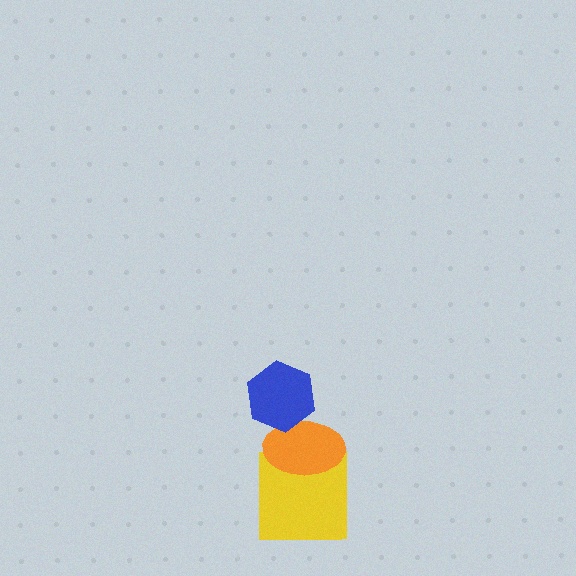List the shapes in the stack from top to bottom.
From top to bottom: the blue hexagon, the orange ellipse, the yellow square.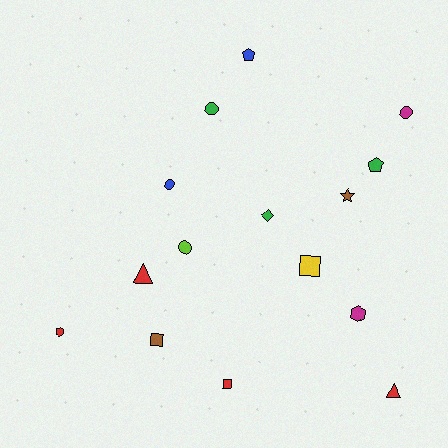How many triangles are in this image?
There are 2 triangles.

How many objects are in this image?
There are 15 objects.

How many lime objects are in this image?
There is 1 lime object.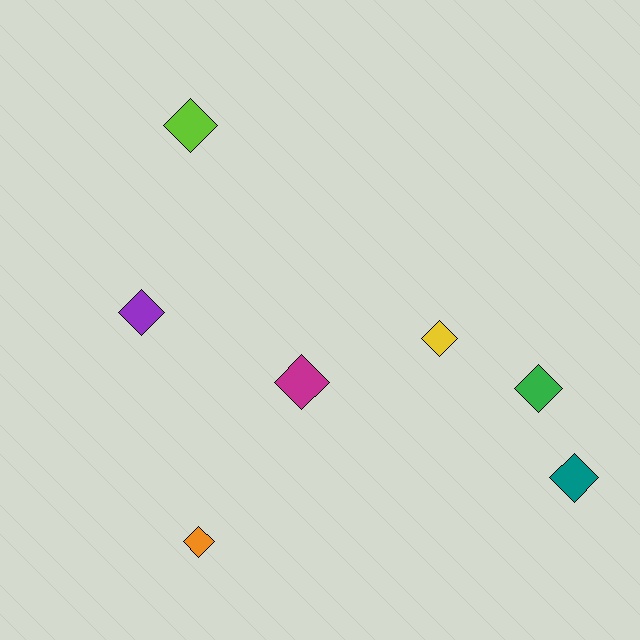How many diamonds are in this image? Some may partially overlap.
There are 7 diamonds.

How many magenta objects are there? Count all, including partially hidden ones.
There is 1 magenta object.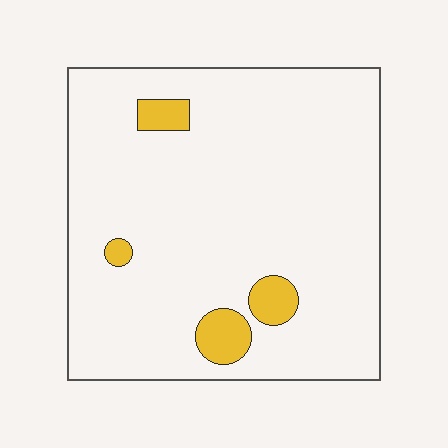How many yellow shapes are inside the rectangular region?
4.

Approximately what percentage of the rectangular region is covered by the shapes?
Approximately 5%.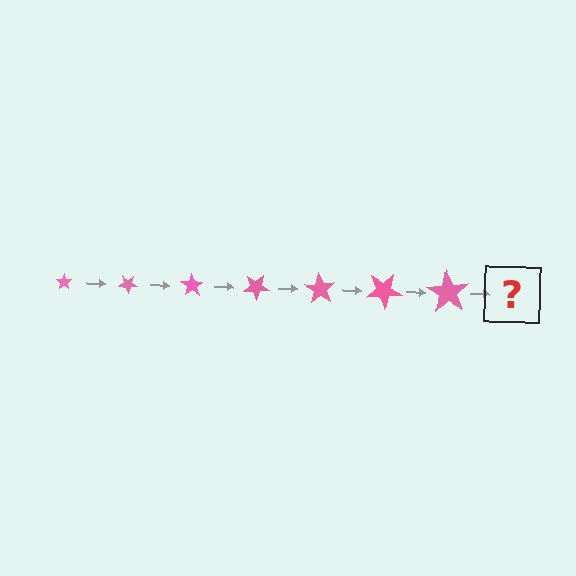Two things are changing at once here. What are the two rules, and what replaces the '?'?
The two rules are that the star grows larger each step and it rotates 35 degrees each step. The '?' should be a star, larger than the previous one and rotated 245 degrees from the start.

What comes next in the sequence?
The next element should be a star, larger than the previous one and rotated 245 degrees from the start.